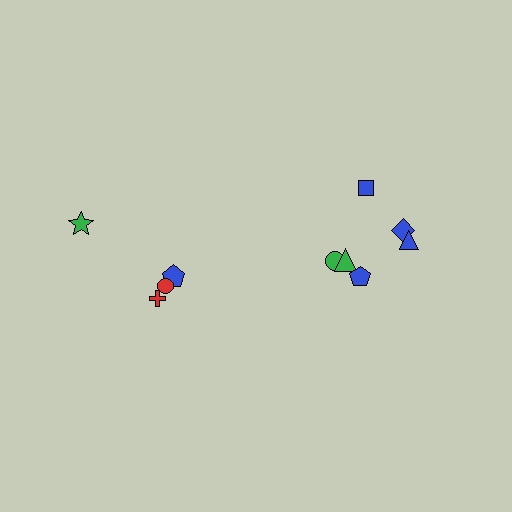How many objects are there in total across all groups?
There are 10 objects.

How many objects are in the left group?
There are 4 objects.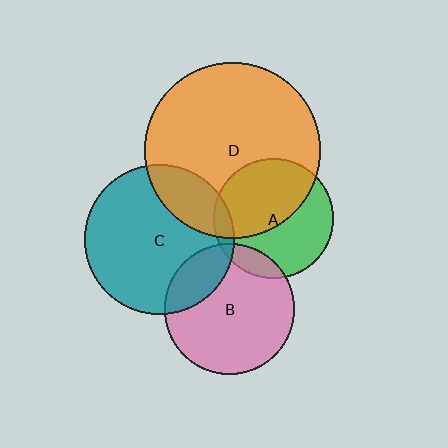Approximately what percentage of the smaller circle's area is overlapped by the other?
Approximately 50%.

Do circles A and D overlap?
Yes.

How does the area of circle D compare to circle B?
Approximately 1.8 times.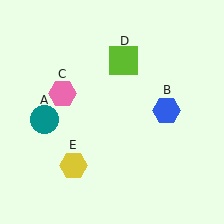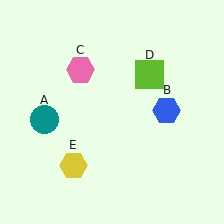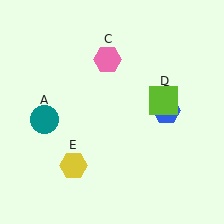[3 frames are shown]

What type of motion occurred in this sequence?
The pink hexagon (object C), lime square (object D) rotated clockwise around the center of the scene.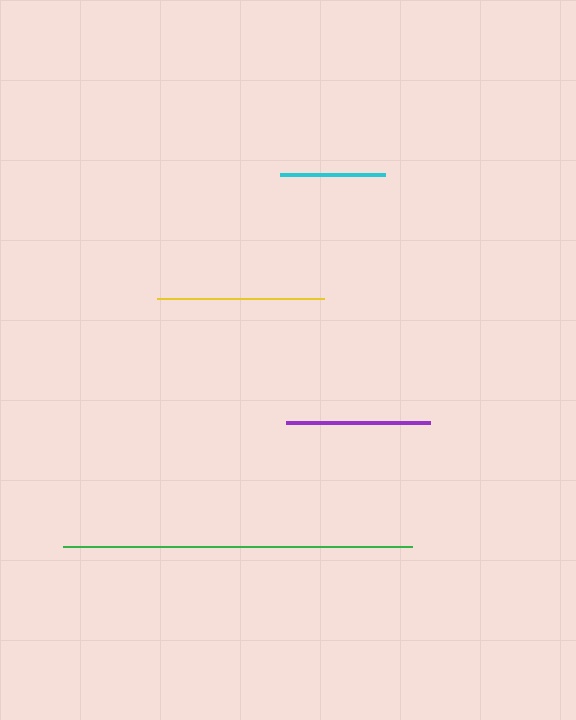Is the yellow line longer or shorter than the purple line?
The yellow line is longer than the purple line.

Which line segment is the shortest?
The cyan line is the shortest at approximately 105 pixels.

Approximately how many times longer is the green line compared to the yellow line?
The green line is approximately 2.1 times the length of the yellow line.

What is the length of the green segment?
The green segment is approximately 349 pixels long.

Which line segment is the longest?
The green line is the longest at approximately 349 pixels.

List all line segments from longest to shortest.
From longest to shortest: green, yellow, purple, cyan.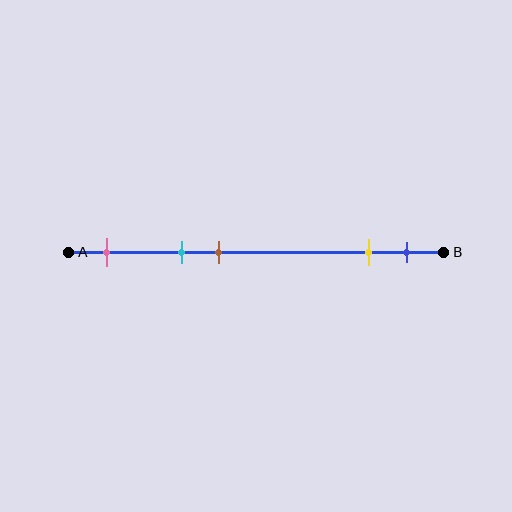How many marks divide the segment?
There are 5 marks dividing the segment.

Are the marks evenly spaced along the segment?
No, the marks are not evenly spaced.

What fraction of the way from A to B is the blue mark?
The blue mark is approximately 90% (0.9) of the way from A to B.